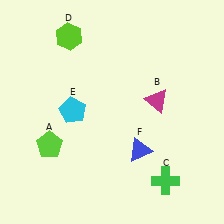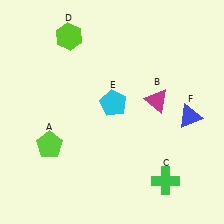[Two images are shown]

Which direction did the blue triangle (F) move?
The blue triangle (F) moved right.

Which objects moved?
The objects that moved are: the cyan pentagon (E), the blue triangle (F).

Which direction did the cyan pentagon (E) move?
The cyan pentagon (E) moved right.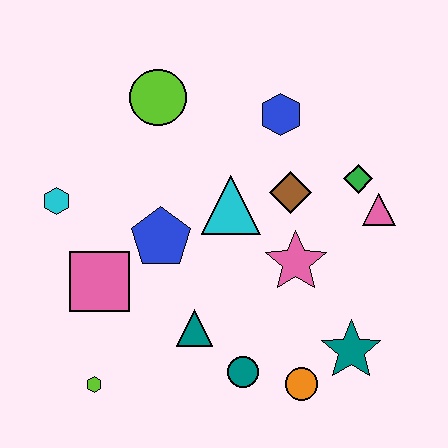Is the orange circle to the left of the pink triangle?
Yes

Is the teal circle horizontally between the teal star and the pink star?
No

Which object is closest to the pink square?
The blue pentagon is closest to the pink square.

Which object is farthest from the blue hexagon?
The lime hexagon is farthest from the blue hexagon.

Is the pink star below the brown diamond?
Yes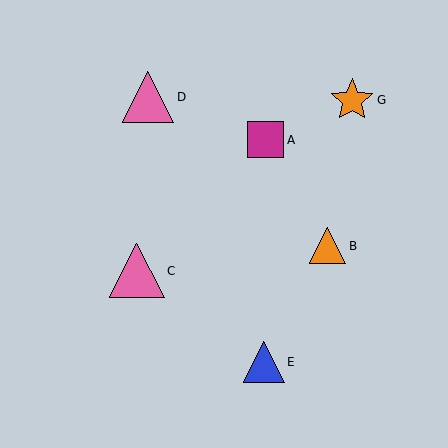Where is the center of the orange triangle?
The center of the orange triangle is at (328, 246).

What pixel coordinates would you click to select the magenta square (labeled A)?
Click at (266, 140) to select the magenta square A.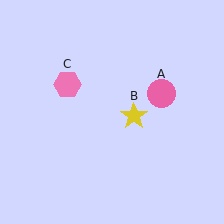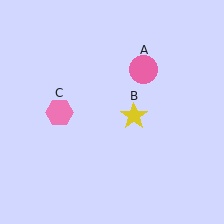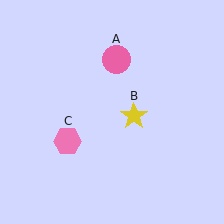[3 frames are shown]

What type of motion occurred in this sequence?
The pink circle (object A), pink hexagon (object C) rotated counterclockwise around the center of the scene.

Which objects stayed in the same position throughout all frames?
Yellow star (object B) remained stationary.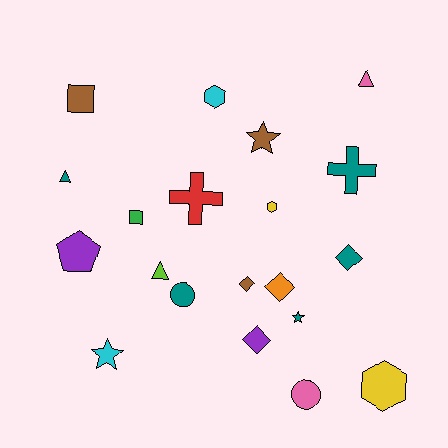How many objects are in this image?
There are 20 objects.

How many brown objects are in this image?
There are 3 brown objects.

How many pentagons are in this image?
There is 1 pentagon.